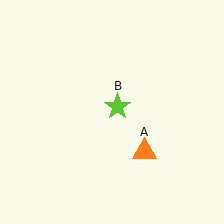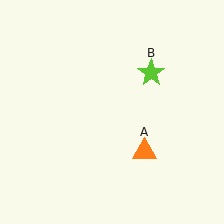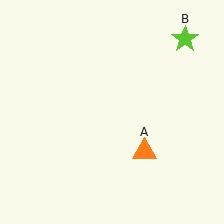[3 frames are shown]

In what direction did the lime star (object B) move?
The lime star (object B) moved up and to the right.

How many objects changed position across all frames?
1 object changed position: lime star (object B).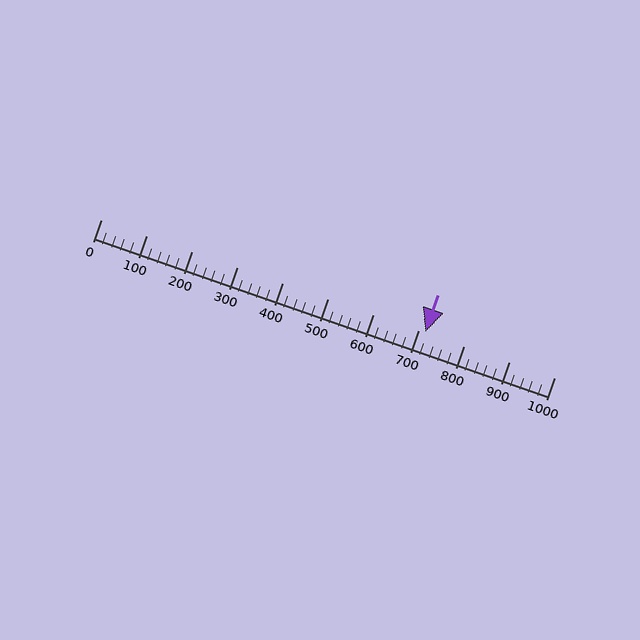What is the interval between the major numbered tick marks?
The major tick marks are spaced 100 units apart.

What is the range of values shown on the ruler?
The ruler shows values from 0 to 1000.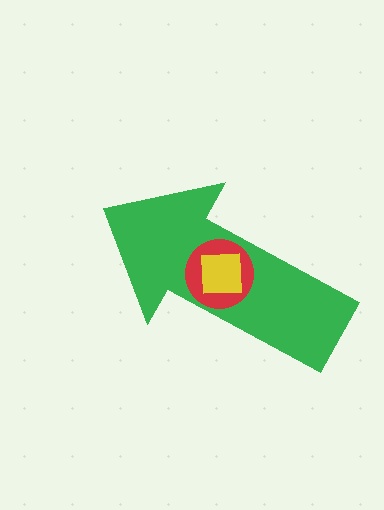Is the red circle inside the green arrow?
Yes.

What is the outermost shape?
The green arrow.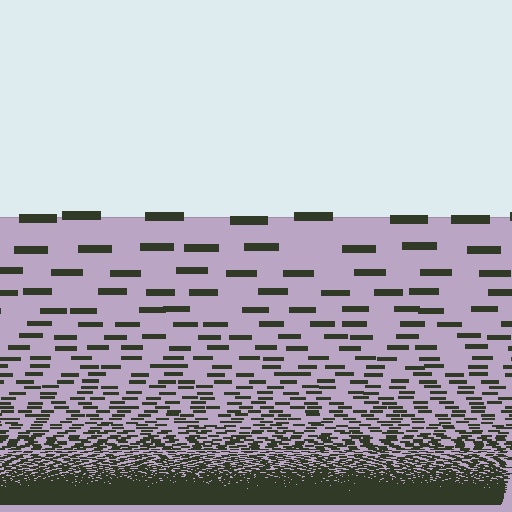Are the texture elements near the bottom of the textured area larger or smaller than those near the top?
Smaller. The gradient is inverted — elements near the bottom are smaller and denser.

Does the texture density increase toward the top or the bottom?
Density increases toward the bottom.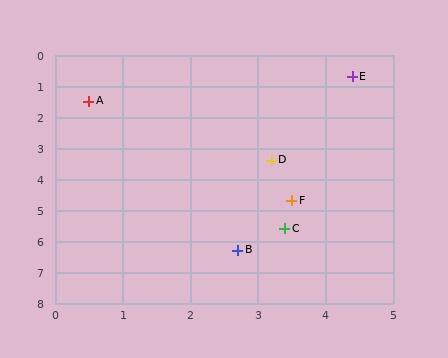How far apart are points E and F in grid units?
Points E and F are about 4.1 grid units apart.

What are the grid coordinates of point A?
Point A is at approximately (0.5, 1.5).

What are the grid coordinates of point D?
Point D is at approximately (3.2, 3.4).